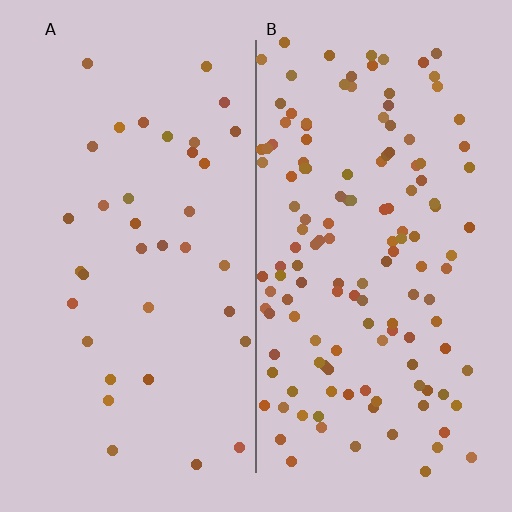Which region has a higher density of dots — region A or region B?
B (the right).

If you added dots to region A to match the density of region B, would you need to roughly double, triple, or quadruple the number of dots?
Approximately quadruple.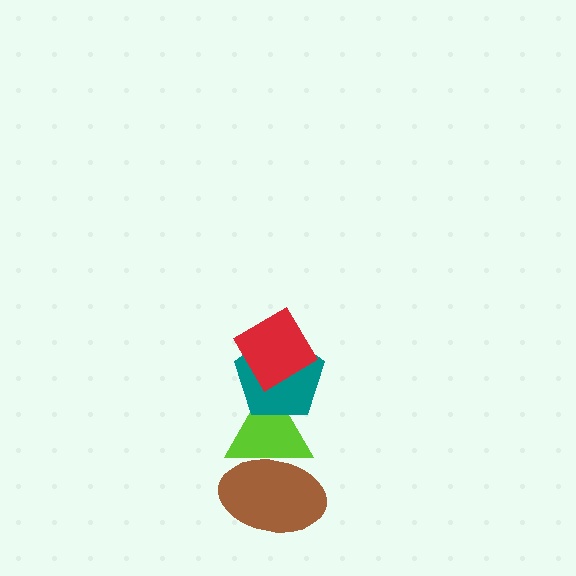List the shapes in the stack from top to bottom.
From top to bottom: the red diamond, the teal pentagon, the lime triangle, the brown ellipse.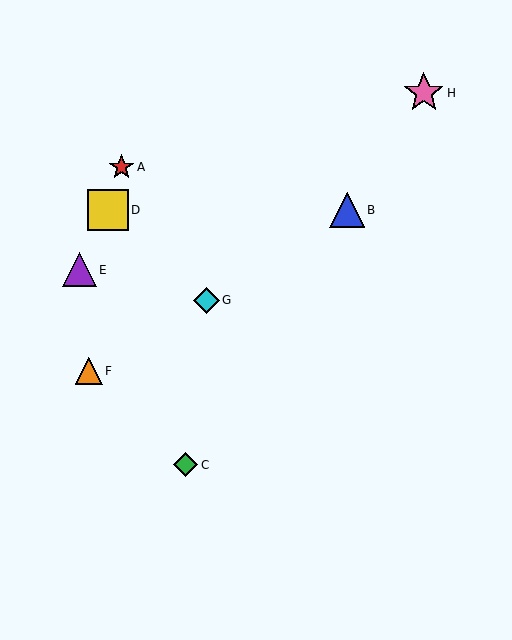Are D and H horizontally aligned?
No, D is at y≈210 and H is at y≈93.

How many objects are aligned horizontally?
2 objects (B, D) are aligned horizontally.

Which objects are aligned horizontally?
Objects B, D are aligned horizontally.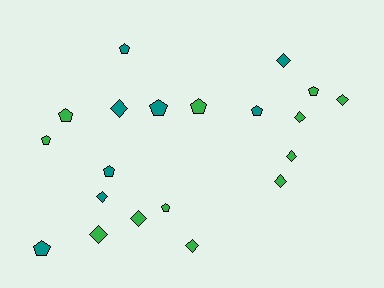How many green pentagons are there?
There are 5 green pentagons.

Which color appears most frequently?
Green, with 12 objects.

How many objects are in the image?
There are 20 objects.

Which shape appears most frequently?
Pentagon, with 10 objects.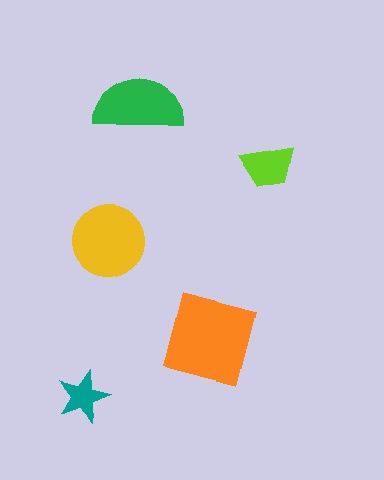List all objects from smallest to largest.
The teal star, the lime trapezoid, the green semicircle, the yellow circle, the orange square.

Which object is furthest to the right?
The lime trapezoid is rightmost.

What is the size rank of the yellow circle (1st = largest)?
2nd.